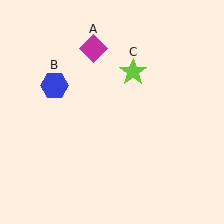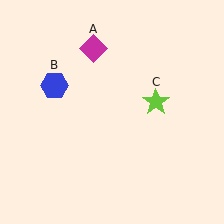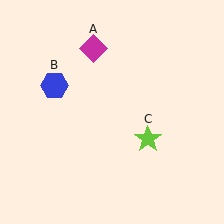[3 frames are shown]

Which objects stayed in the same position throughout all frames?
Magenta diamond (object A) and blue hexagon (object B) remained stationary.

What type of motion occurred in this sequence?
The lime star (object C) rotated clockwise around the center of the scene.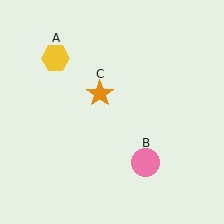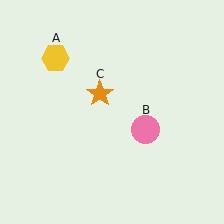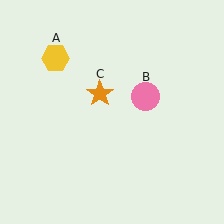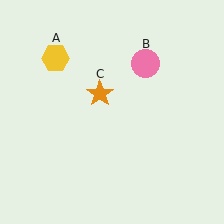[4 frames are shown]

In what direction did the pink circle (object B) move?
The pink circle (object B) moved up.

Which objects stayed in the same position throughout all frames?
Yellow hexagon (object A) and orange star (object C) remained stationary.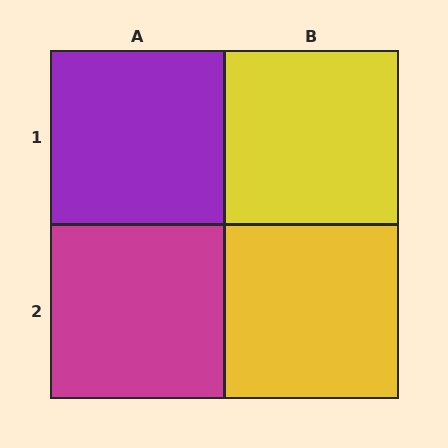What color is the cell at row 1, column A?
Purple.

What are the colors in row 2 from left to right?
Magenta, yellow.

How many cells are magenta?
1 cell is magenta.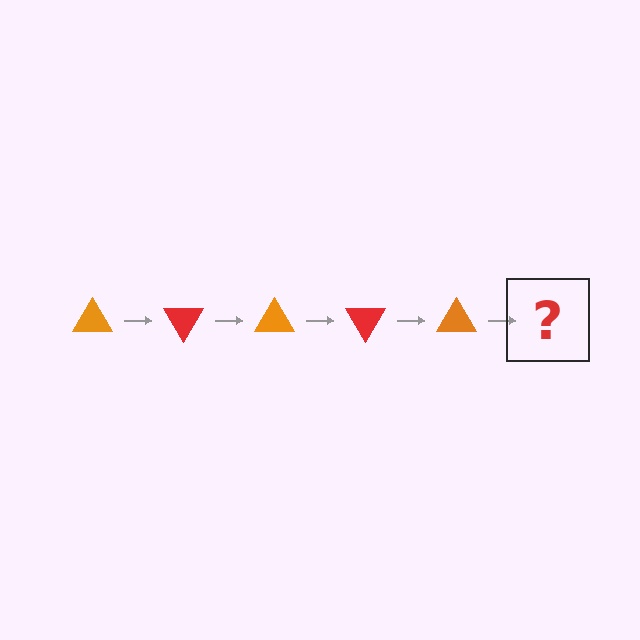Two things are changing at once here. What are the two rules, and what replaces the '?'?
The two rules are that it rotates 60 degrees each step and the color cycles through orange and red. The '?' should be a red triangle, rotated 300 degrees from the start.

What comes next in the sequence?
The next element should be a red triangle, rotated 300 degrees from the start.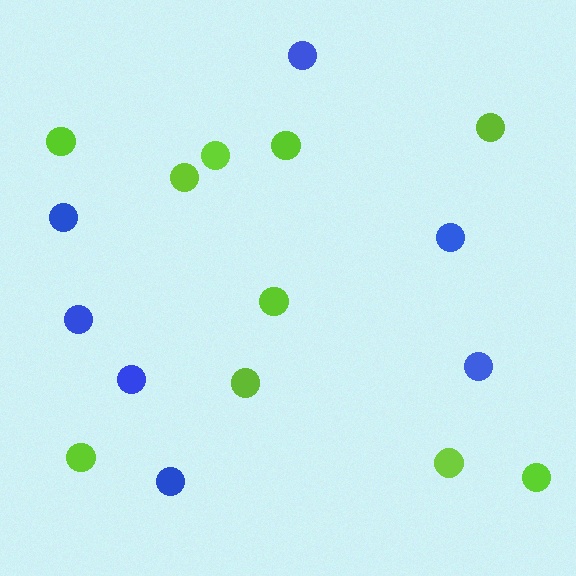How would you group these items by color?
There are 2 groups: one group of blue circles (7) and one group of lime circles (10).